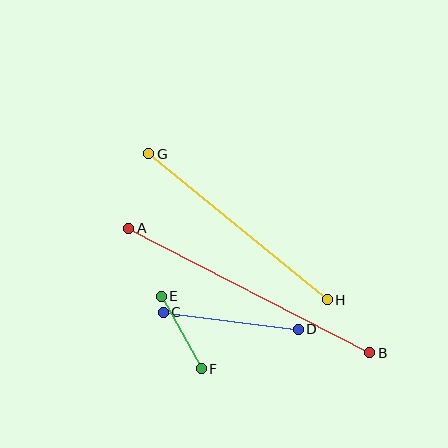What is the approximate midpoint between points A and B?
The midpoint is at approximately (249, 290) pixels.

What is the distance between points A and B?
The distance is approximately 271 pixels.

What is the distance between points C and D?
The distance is approximately 136 pixels.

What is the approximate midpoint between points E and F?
The midpoint is at approximately (181, 332) pixels.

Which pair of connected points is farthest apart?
Points A and B are farthest apart.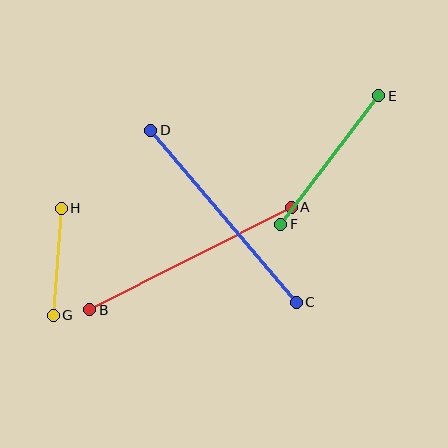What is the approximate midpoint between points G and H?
The midpoint is at approximately (57, 262) pixels.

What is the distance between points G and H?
The distance is approximately 107 pixels.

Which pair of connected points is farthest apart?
Points A and B are farthest apart.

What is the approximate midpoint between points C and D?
The midpoint is at approximately (224, 216) pixels.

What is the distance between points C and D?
The distance is approximately 225 pixels.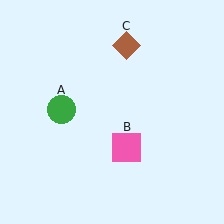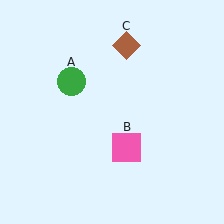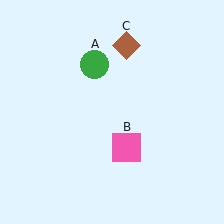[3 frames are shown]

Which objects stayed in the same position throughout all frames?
Pink square (object B) and brown diamond (object C) remained stationary.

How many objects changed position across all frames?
1 object changed position: green circle (object A).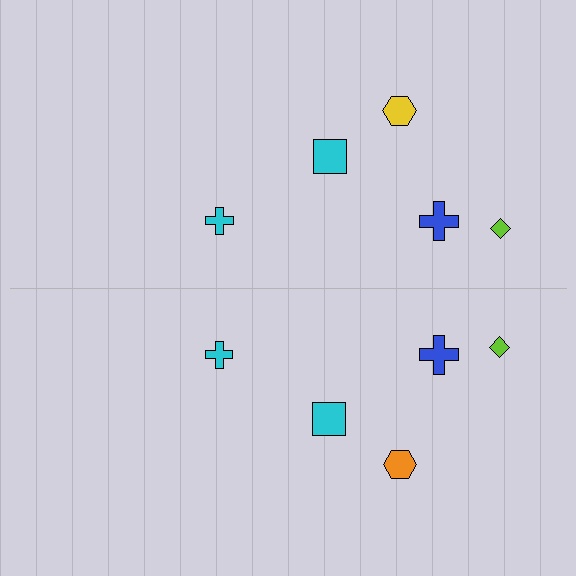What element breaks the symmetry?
The orange hexagon on the bottom side breaks the symmetry — its mirror counterpart is yellow.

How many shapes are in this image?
There are 10 shapes in this image.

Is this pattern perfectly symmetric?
No, the pattern is not perfectly symmetric. The orange hexagon on the bottom side breaks the symmetry — its mirror counterpart is yellow.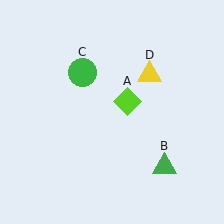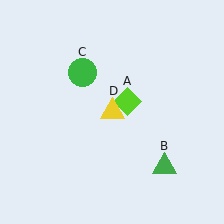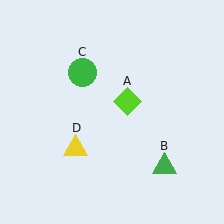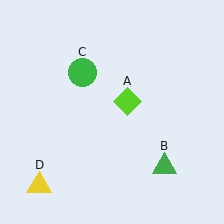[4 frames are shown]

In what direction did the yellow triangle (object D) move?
The yellow triangle (object D) moved down and to the left.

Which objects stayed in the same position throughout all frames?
Lime diamond (object A) and green triangle (object B) and green circle (object C) remained stationary.